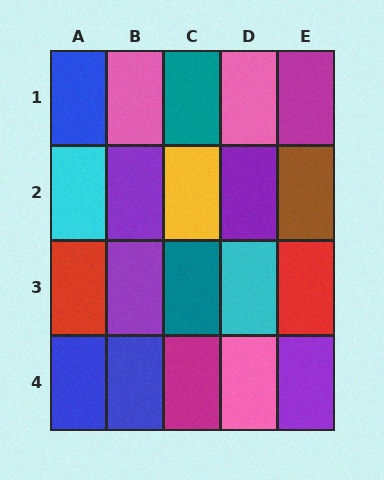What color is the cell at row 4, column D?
Pink.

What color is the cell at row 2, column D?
Purple.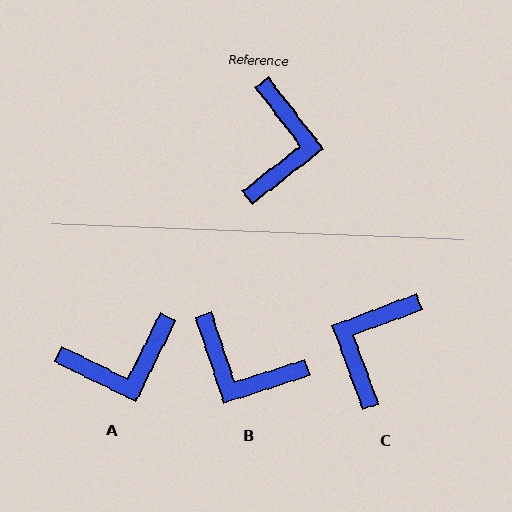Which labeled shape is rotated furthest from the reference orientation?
C, about 163 degrees away.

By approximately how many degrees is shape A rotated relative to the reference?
Approximately 64 degrees clockwise.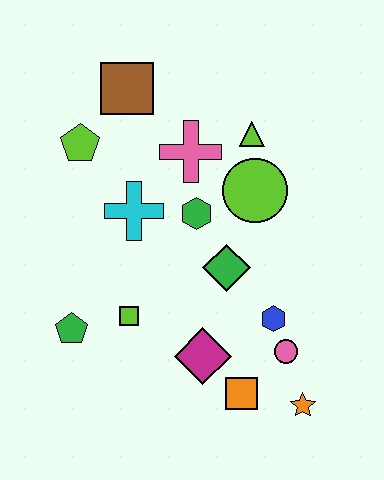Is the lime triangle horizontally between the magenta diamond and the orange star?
Yes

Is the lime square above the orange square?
Yes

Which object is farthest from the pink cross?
The orange star is farthest from the pink cross.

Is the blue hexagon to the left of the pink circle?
Yes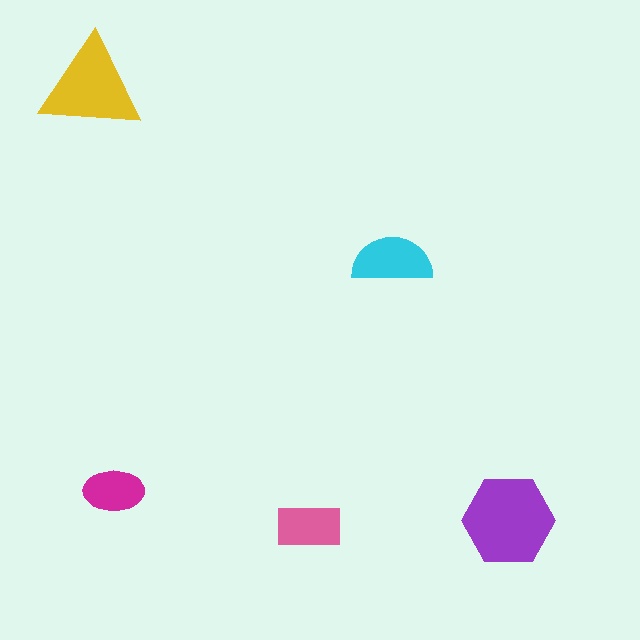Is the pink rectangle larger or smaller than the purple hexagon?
Smaller.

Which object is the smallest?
The magenta ellipse.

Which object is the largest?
The purple hexagon.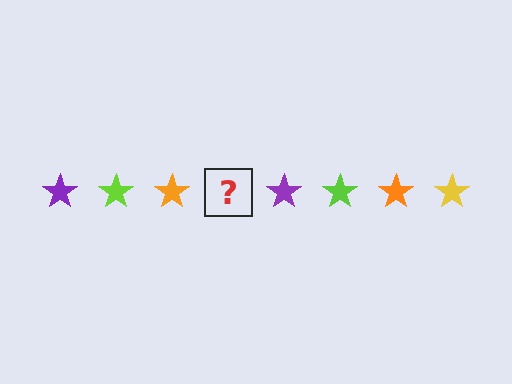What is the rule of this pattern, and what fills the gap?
The rule is that the pattern cycles through purple, lime, orange, yellow stars. The gap should be filled with a yellow star.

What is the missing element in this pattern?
The missing element is a yellow star.